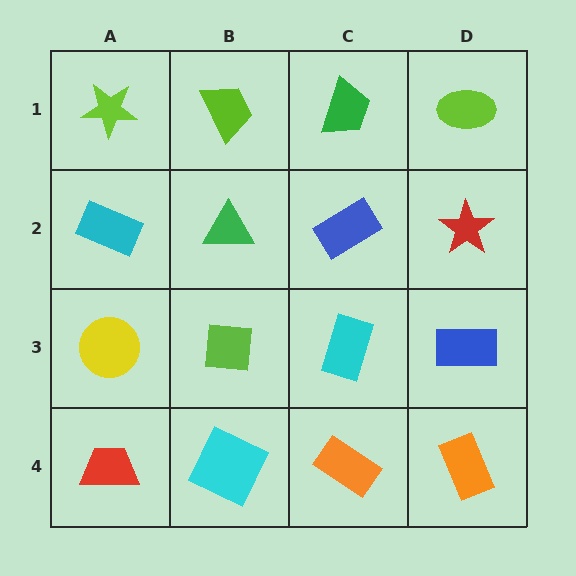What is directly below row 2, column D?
A blue rectangle.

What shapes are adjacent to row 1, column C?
A blue rectangle (row 2, column C), a lime trapezoid (row 1, column B), a lime ellipse (row 1, column D).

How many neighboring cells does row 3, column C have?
4.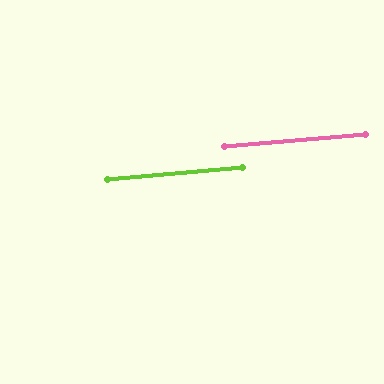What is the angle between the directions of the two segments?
Approximately 0 degrees.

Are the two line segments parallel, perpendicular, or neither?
Parallel — their directions differ by only 0.4°.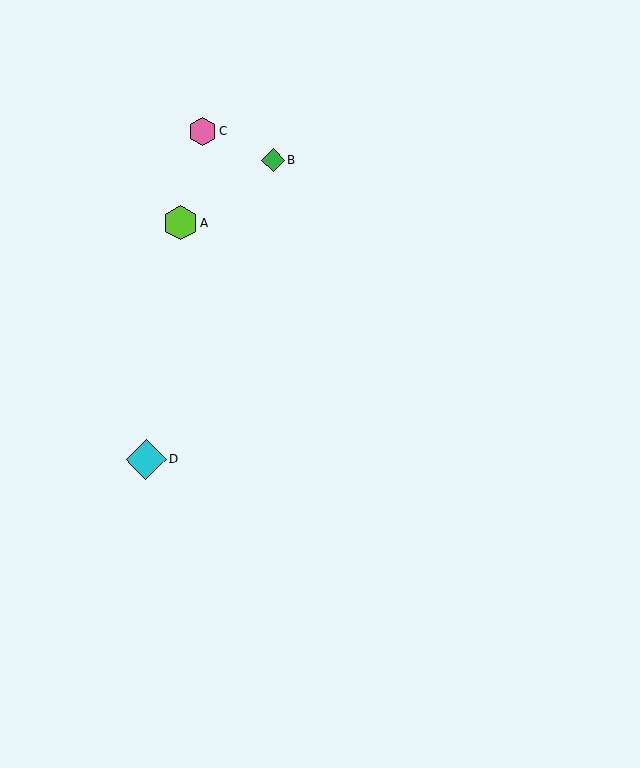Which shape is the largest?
The cyan diamond (labeled D) is the largest.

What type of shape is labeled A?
Shape A is a lime hexagon.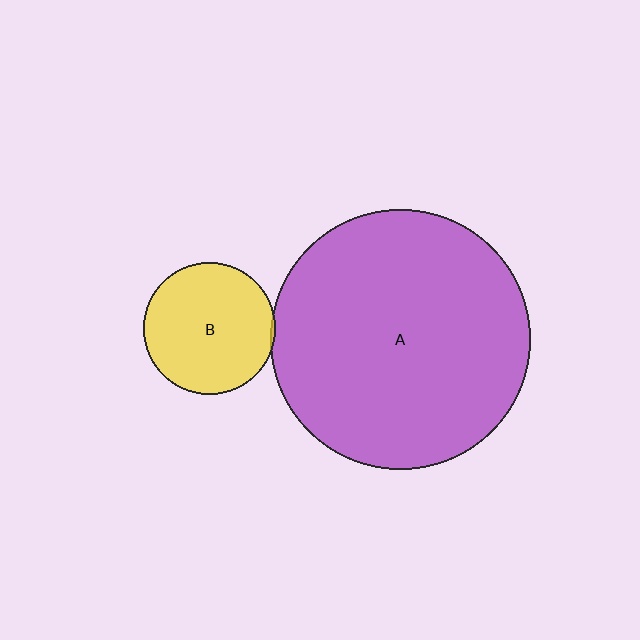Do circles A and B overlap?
Yes.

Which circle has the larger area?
Circle A (purple).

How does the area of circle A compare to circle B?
Approximately 3.9 times.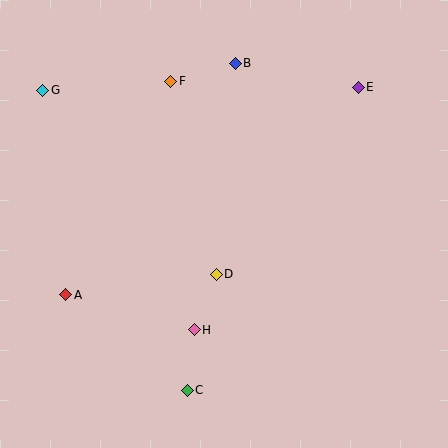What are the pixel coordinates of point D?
Point D is at (216, 274).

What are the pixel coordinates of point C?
Point C is at (187, 390).